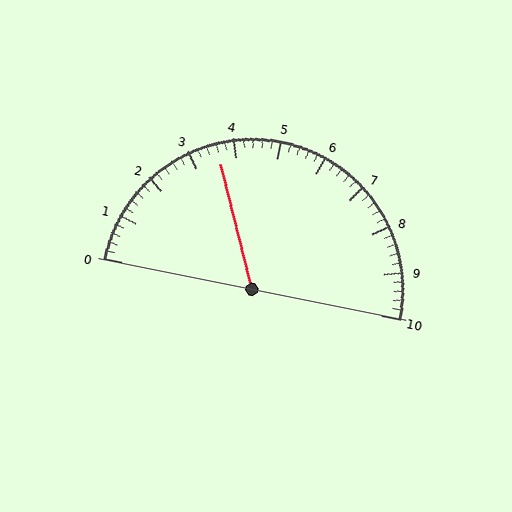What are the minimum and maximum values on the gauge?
The gauge ranges from 0 to 10.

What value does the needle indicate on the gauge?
The needle indicates approximately 3.6.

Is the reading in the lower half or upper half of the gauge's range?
The reading is in the lower half of the range (0 to 10).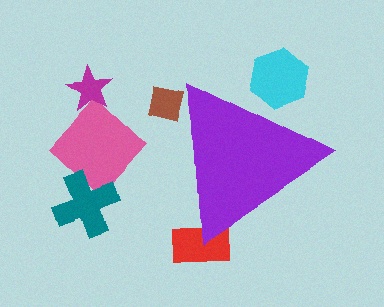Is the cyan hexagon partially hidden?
Yes, the cyan hexagon is partially hidden behind the purple triangle.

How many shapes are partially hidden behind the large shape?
3 shapes are partially hidden.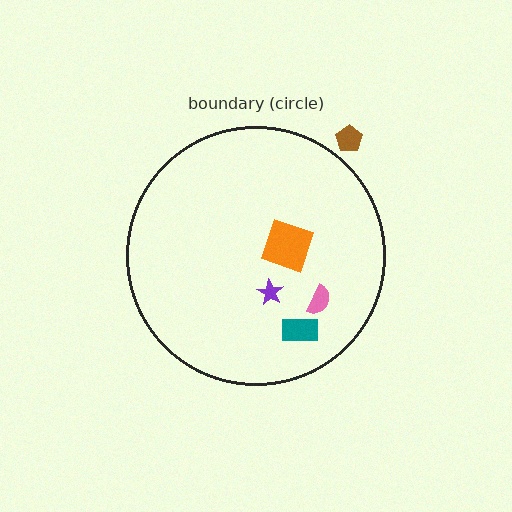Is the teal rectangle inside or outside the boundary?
Inside.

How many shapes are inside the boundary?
4 inside, 1 outside.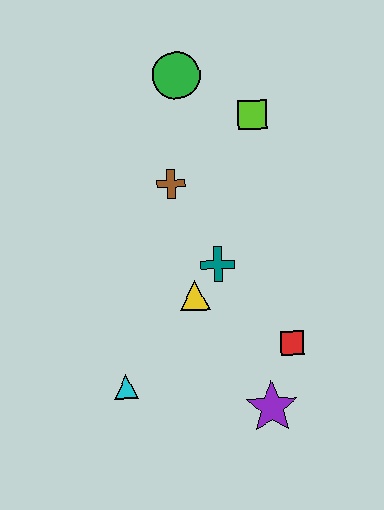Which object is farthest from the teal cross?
The green circle is farthest from the teal cross.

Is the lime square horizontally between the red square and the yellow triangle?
Yes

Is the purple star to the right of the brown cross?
Yes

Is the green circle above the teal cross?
Yes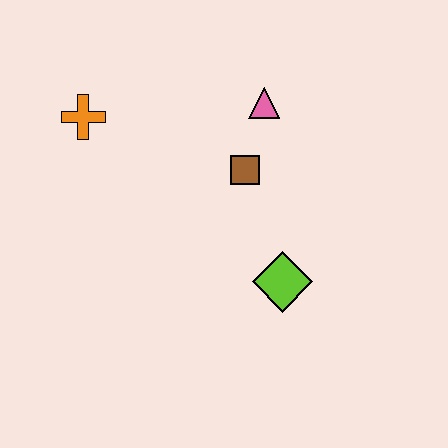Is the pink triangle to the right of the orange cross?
Yes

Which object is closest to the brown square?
The pink triangle is closest to the brown square.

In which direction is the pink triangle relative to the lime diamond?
The pink triangle is above the lime diamond.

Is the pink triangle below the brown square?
No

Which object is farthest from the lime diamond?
The orange cross is farthest from the lime diamond.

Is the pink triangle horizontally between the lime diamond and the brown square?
Yes